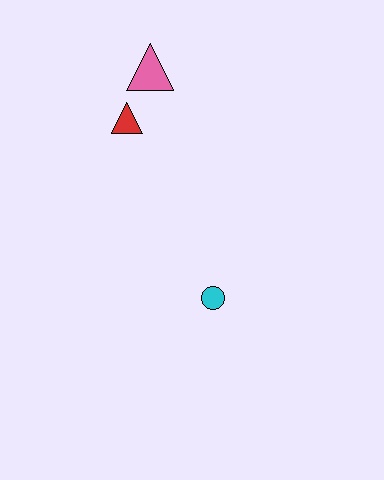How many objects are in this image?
There are 3 objects.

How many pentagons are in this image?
There are no pentagons.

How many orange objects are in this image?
There are no orange objects.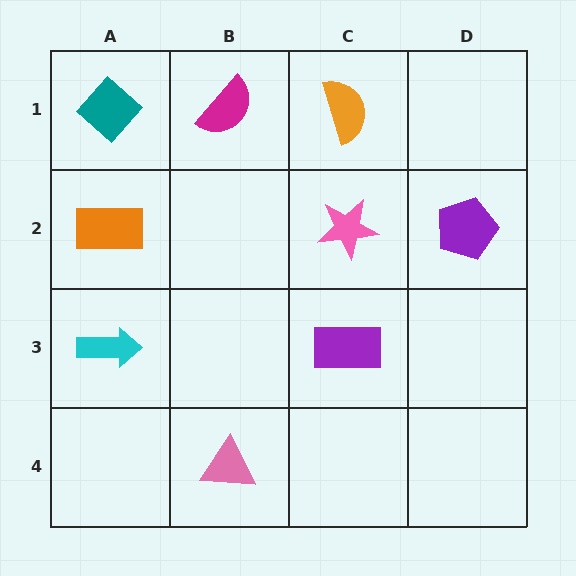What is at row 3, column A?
A cyan arrow.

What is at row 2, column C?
A pink star.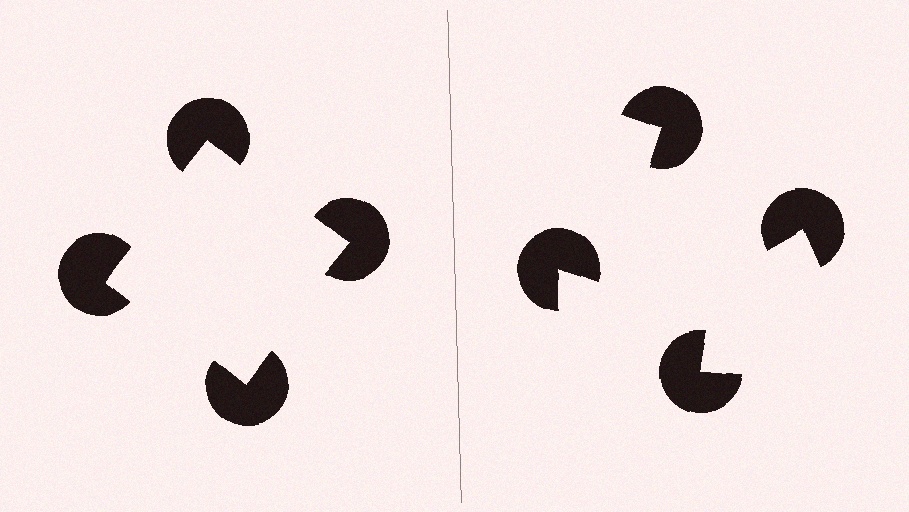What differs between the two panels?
The pac-man discs are positioned identically on both sides; only the wedge orientations differ. On the left they align to a square; on the right they are misaligned.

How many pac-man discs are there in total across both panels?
8 — 4 on each side.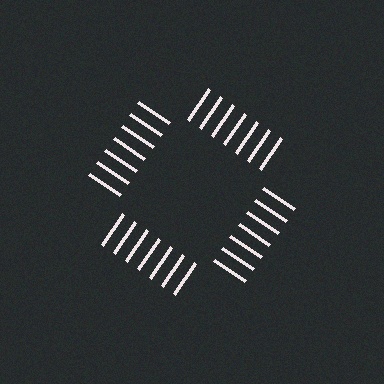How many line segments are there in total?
28 — 7 along each of the 4 edges.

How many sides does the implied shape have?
4 sides — the line-ends trace a square.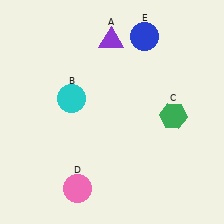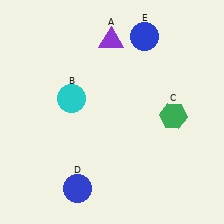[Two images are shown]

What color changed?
The circle (D) changed from pink in Image 1 to blue in Image 2.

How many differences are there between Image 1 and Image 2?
There is 1 difference between the two images.